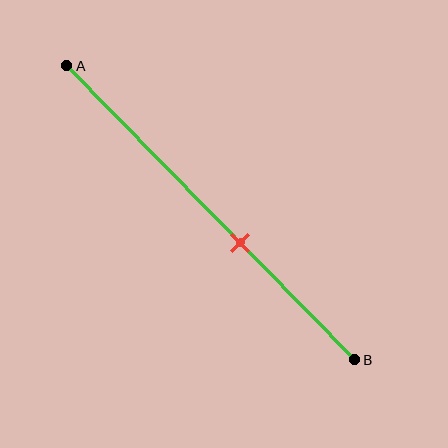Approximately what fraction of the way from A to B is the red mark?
The red mark is approximately 60% of the way from A to B.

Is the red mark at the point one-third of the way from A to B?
No, the mark is at about 60% from A, not at the 33% one-third point.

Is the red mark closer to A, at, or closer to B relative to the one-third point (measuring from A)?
The red mark is closer to point B than the one-third point of segment AB.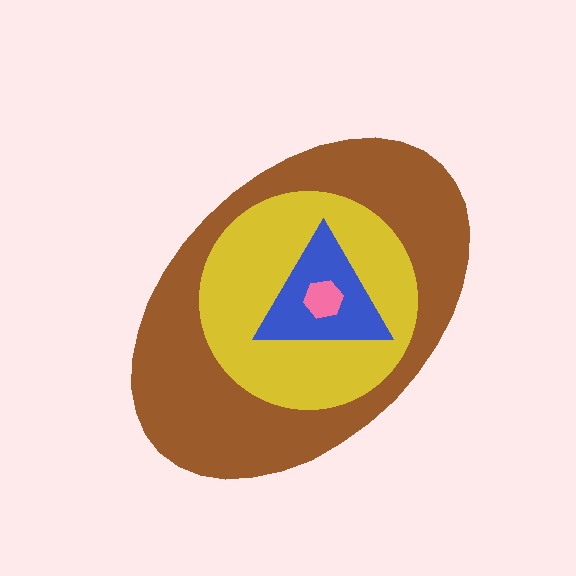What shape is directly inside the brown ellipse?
The yellow circle.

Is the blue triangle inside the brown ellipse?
Yes.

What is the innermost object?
The pink hexagon.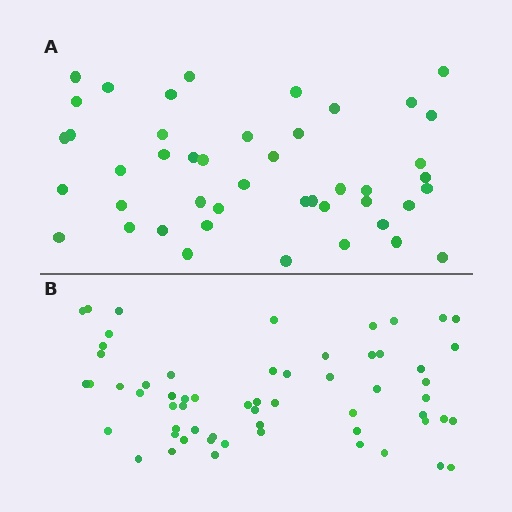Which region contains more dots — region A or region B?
Region B (the bottom region) has more dots.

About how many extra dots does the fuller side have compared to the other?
Region B has approximately 15 more dots than region A.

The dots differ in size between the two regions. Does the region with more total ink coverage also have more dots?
No. Region A has more total ink coverage because its dots are larger, but region B actually contains more individual dots. Total area can be misleading — the number of items is what matters here.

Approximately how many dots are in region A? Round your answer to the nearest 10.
About 40 dots. (The exact count is 45, which rounds to 40.)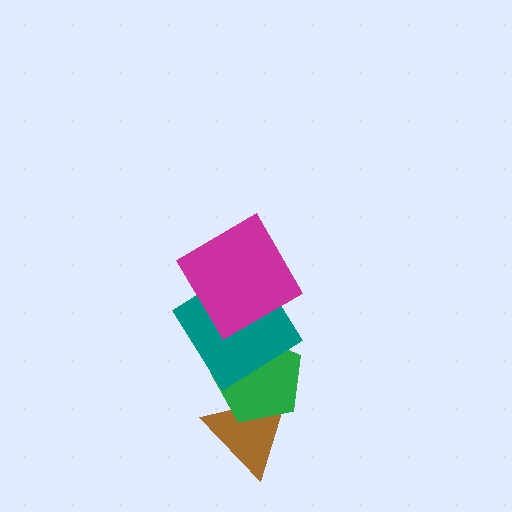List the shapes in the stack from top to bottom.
From top to bottom: the magenta diamond, the teal diamond, the green pentagon, the brown triangle.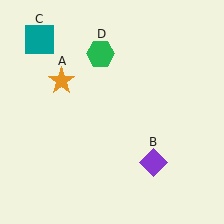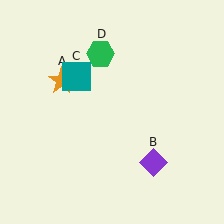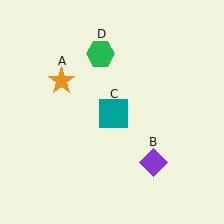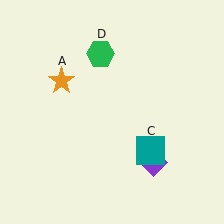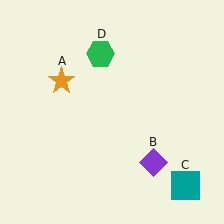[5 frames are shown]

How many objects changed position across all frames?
1 object changed position: teal square (object C).